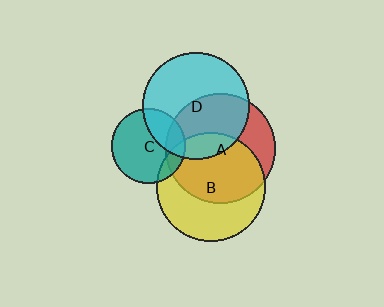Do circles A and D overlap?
Yes.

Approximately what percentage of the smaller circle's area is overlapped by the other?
Approximately 45%.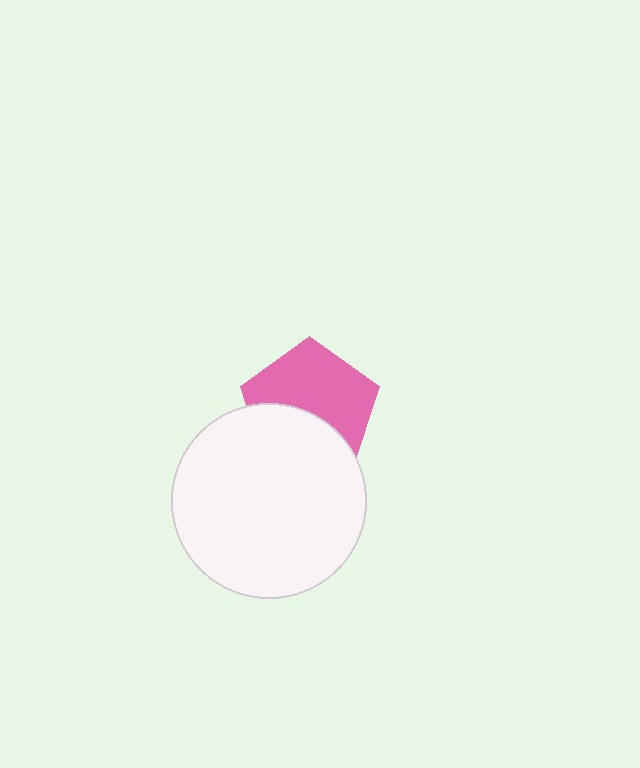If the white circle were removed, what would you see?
You would see the complete pink pentagon.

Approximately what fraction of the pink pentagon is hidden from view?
Roughly 41% of the pink pentagon is hidden behind the white circle.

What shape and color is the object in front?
The object in front is a white circle.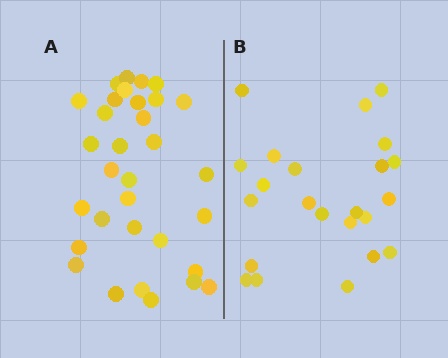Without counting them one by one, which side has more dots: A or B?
Region A (the left region) has more dots.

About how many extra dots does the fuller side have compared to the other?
Region A has roughly 8 or so more dots than region B.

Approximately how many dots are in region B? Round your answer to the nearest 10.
About 20 dots. (The exact count is 23, which rounds to 20.)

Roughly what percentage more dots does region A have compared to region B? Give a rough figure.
About 40% more.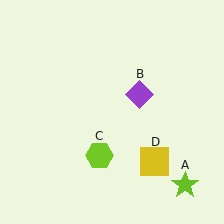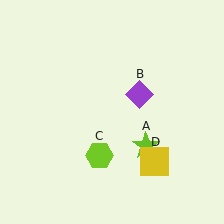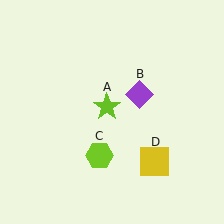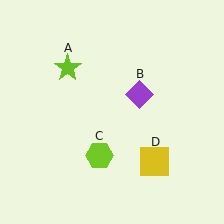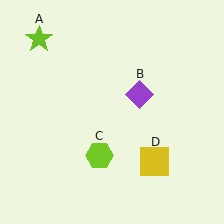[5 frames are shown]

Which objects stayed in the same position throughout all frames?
Purple diamond (object B) and lime hexagon (object C) and yellow square (object D) remained stationary.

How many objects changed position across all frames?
1 object changed position: lime star (object A).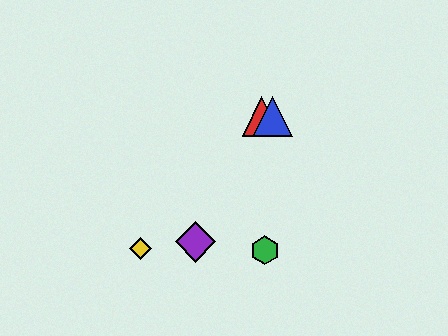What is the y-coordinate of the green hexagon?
The green hexagon is at y≈250.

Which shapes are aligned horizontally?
The red triangle, the blue triangle are aligned horizontally.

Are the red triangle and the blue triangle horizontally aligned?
Yes, both are at y≈117.